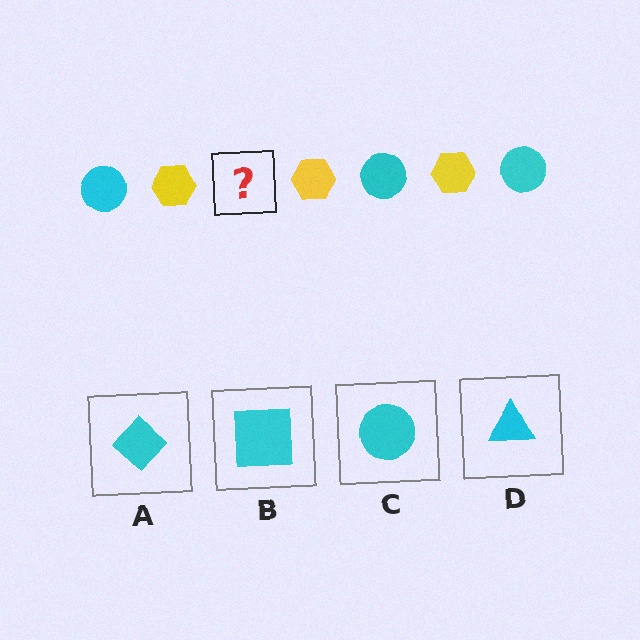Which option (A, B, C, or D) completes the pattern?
C.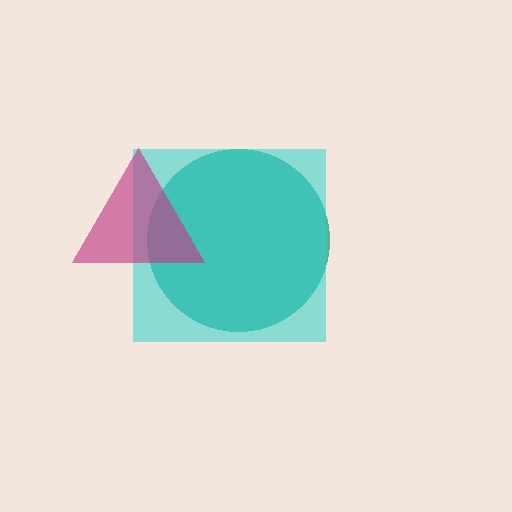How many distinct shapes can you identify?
There are 3 distinct shapes: a teal circle, a cyan square, a magenta triangle.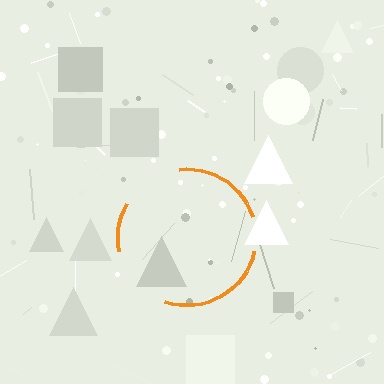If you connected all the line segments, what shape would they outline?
They would outline a circle.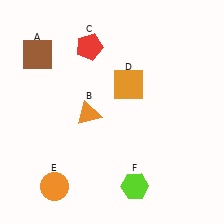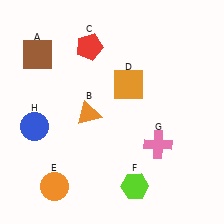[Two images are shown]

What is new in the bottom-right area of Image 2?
A pink cross (G) was added in the bottom-right area of Image 2.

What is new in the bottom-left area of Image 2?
A blue circle (H) was added in the bottom-left area of Image 2.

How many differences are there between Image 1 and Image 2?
There are 2 differences between the two images.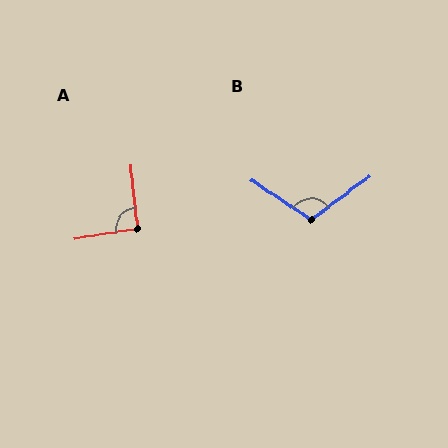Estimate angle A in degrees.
Approximately 93 degrees.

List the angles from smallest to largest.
A (93°), B (109°).